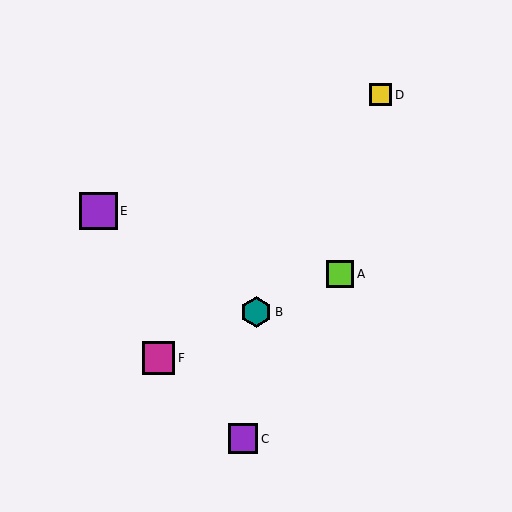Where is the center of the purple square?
The center of the purple square is at (243, 439).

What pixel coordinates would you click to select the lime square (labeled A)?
Click at (340, 274) to select the lime square A.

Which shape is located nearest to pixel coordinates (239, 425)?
The purple square (labeled C) at (243, 439) is nearest to that location.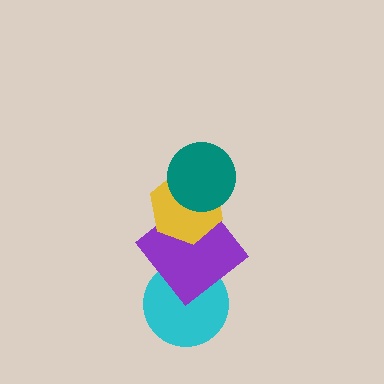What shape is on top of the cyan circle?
The purple diamond is on top of the cyan circle.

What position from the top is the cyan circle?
The cyan circle is 4th from the top.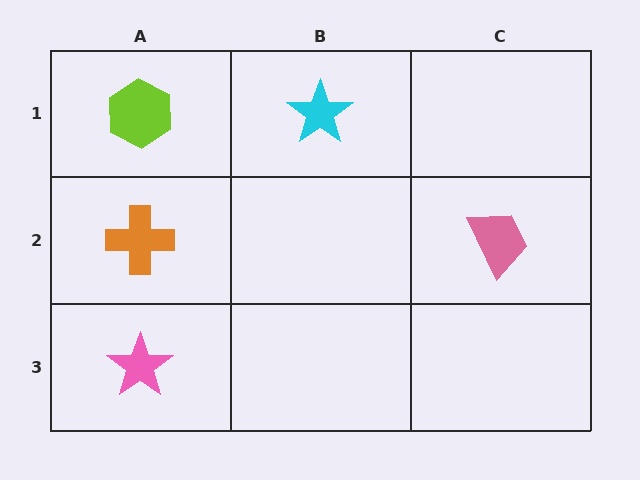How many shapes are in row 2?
2 shapes.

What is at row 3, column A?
A pink star.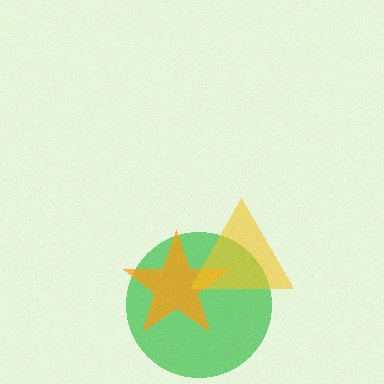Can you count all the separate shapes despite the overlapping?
Yes, there are 3 separate shapes.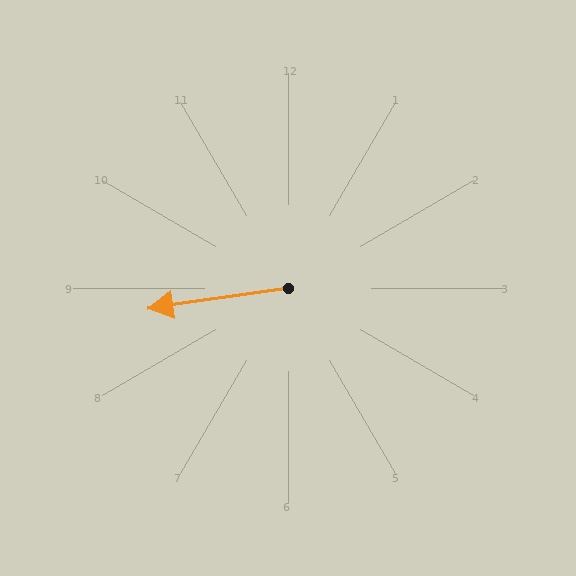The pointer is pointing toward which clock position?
Roughly 9 o'clock.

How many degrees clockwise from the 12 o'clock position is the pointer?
Approximately 262 degrees.